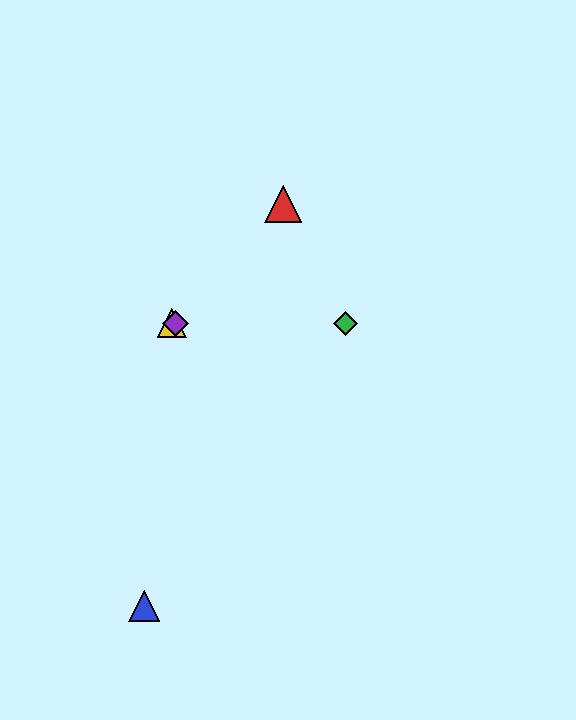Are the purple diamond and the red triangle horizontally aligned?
No, the purple diamond is at y≈323 and the red triangle is at y≈204.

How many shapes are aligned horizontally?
3 shapes (the green diamond, the yellow triangle, the purple diamond) are aligned horizontally.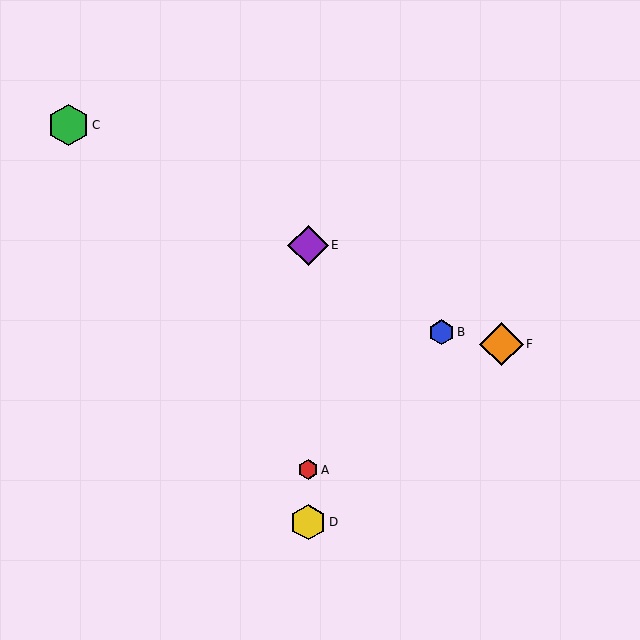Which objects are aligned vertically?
Objects A, D, E are aligned vertically.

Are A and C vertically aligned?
No, A is at x≈308 and C is at x≈69.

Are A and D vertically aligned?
Yes, both are at x≈308.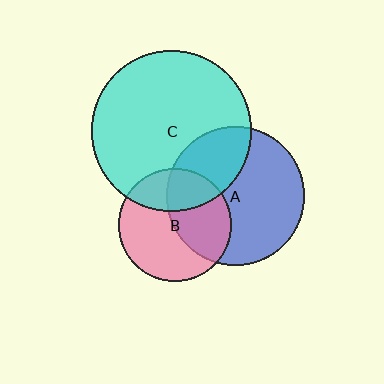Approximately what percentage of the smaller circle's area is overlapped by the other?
Approximately 45%.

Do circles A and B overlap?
Yes.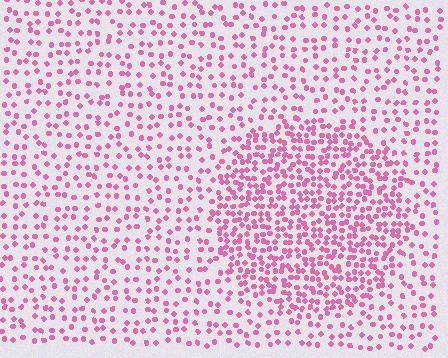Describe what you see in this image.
The image contains small pink elements arranged at two different densities. A circle-shaped region is visible where the elements are more densely packed than the surrounding area.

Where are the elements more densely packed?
The elements are more densely packed inside the circle boundary.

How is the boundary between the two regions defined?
The boundary is defined by a change in element density (approximately 2.0x ratio). All elements are the same color, size, and shape.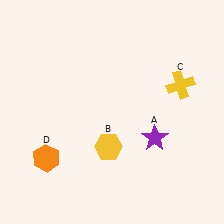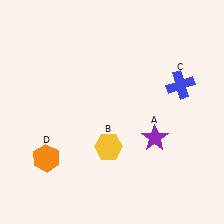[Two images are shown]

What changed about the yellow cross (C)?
In Image 1, C is yellow. In Image 2, it changed to blue.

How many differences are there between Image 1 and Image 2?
There is 1 difference between the two images.